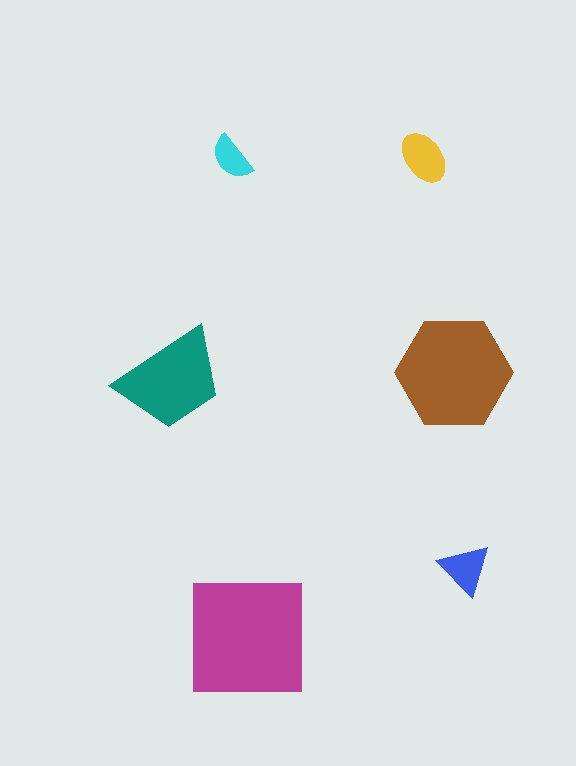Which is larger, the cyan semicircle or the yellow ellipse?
The yellow ellipse.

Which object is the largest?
The magenta square.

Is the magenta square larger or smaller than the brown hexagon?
Larger.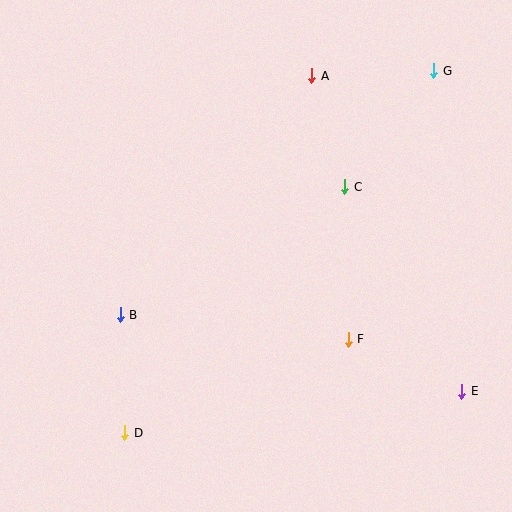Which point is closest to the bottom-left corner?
Point D is closest to the bottom-left corner.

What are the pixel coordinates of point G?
Point G is at (434, 71).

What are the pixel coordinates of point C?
Point C is at (345, 187).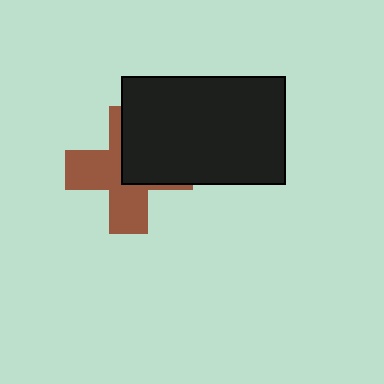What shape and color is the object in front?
The object in front is a black rectangle.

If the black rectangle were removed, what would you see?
You would see the complete brown cross.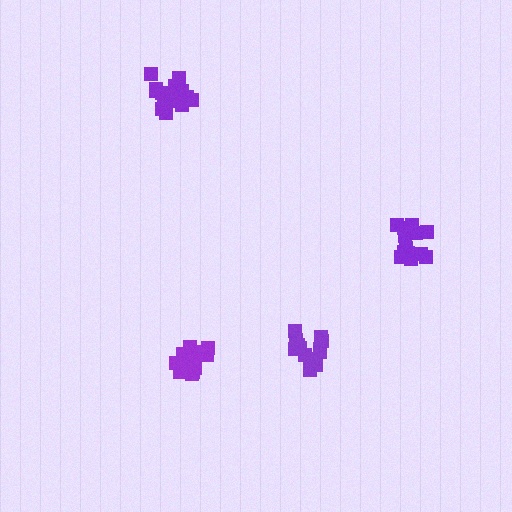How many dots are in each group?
Group 1: 14 dots, Group 2: 14 dots, Group 3: 17 dots, Group 4: 15 dots (60 total).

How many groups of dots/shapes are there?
There are 4 groups.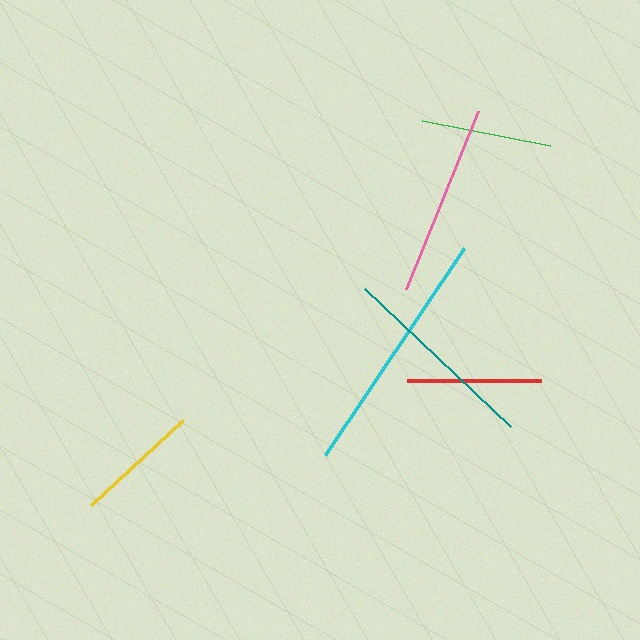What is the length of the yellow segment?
The yellow segment is approximately 125 pixels long.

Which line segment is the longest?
The cyan line is the longest at approximately 249 pixels.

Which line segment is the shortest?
The yellow line is the shortest at approximately 125 pixels.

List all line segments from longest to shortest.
From longest to shortest: cyan, teal, pink, red, green, yellow.